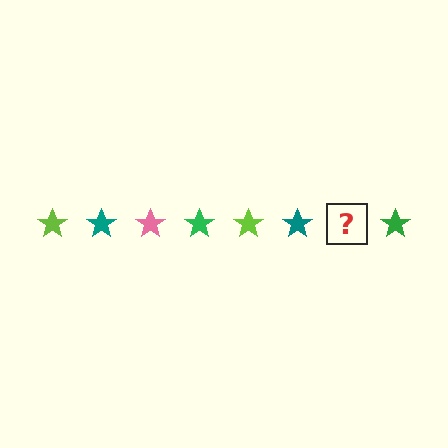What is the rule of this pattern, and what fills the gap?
The rule is that the pattern cycles through lime, teal, pink, green stars. The gap should be filled with a pink star.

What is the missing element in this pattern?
The missing element is a pink star.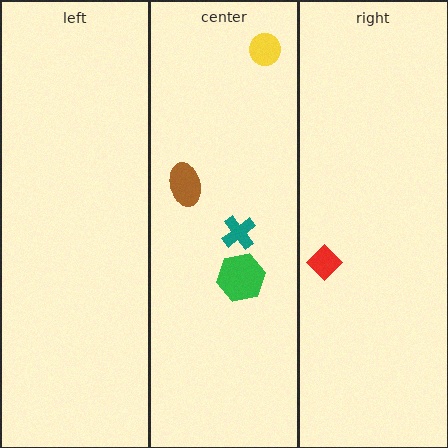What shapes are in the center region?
The brown ellipse, the teal cross, the green hexagon, the yellow circle.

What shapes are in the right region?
The red diamond.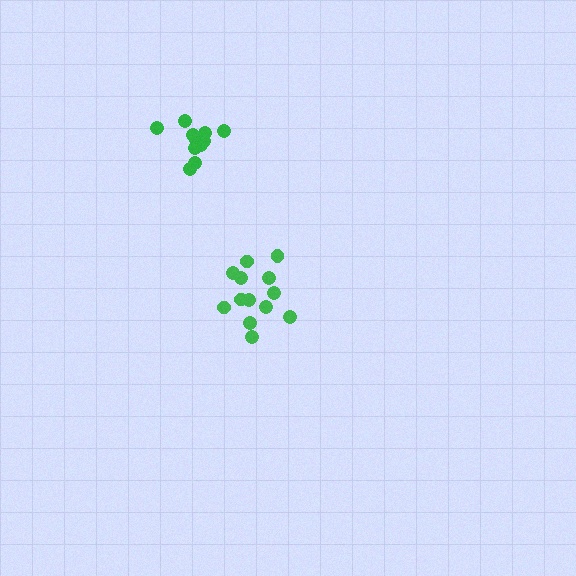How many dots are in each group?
Group 1: 13 dots, Group 2: 11 dots (24 total).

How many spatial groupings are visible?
There are 2 spatial groupings.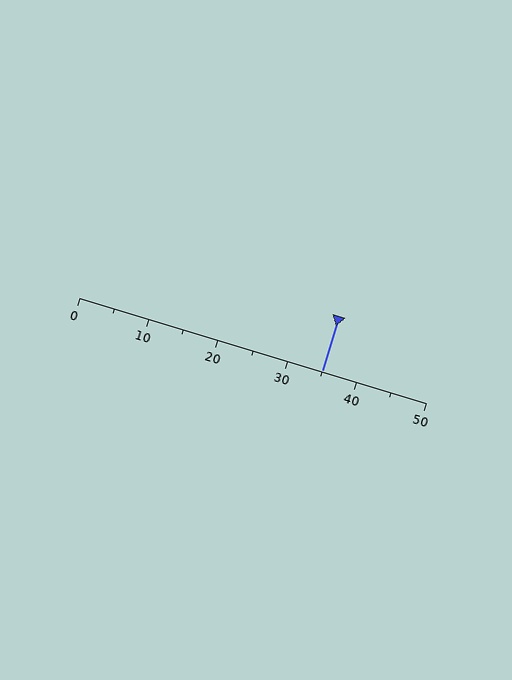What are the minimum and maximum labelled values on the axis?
The axis runs from 0 to 50.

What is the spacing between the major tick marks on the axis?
The major ticks are spaced 10 apart.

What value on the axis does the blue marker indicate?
The marker indicates approximately 35.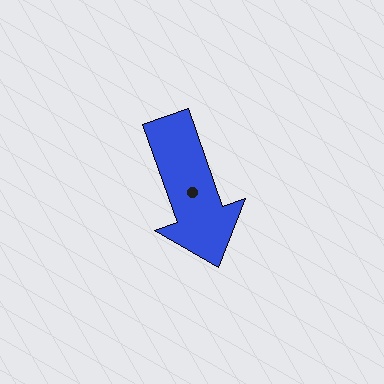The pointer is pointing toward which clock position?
Roughly 5 o'clock.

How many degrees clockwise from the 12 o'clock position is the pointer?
Approximately 161 degrees.